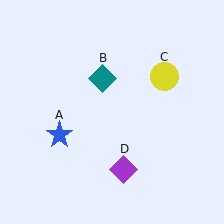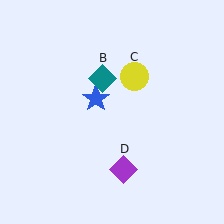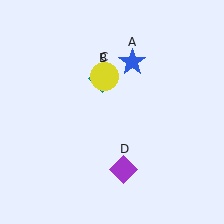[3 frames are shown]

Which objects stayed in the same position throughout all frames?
Teal diamond (object B) and purple diamond (object D) remained stationary.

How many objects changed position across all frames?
2 objects changed position: blue star (object A), yellow circle (object C).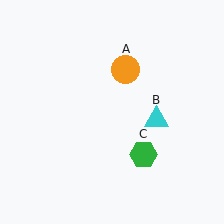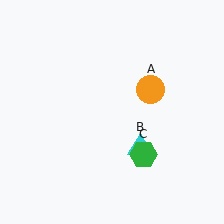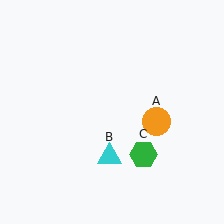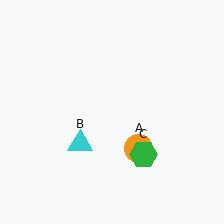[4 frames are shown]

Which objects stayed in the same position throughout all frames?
Green hexagon (object C) remained stationary.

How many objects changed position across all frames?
2 objects changed position: orange circle (object A), cyan triangle (object B).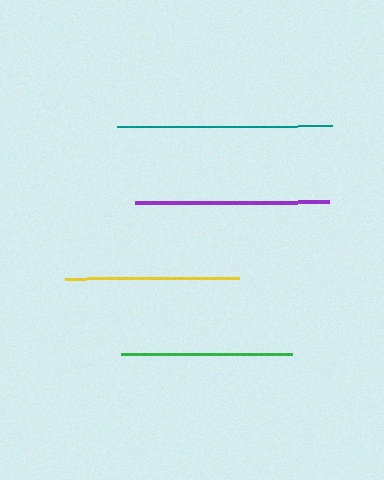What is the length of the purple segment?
The purple segment is approximately 194 pixels long.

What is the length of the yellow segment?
The yellow segment is approximately 174 pixels long.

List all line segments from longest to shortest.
From longest to shortest: teal, purple, yellow, green.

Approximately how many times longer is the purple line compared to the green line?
The purple line is approximately 1.1 times the length of the green line.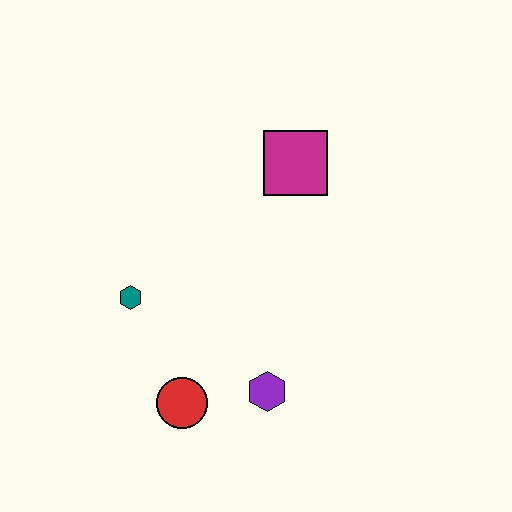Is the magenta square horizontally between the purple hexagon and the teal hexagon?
No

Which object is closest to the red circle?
The purple hexagon is closest to the red circle.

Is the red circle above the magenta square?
No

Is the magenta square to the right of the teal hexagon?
Yes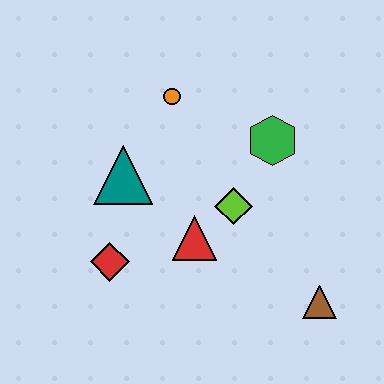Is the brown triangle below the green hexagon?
Yes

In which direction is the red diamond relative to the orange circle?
The red diamond is below the orange circle.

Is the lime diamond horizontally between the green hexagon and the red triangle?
Yes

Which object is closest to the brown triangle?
The lime diamond is closest to the brown triangle.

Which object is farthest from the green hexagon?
The red diamond is farthest from the green hexagon.